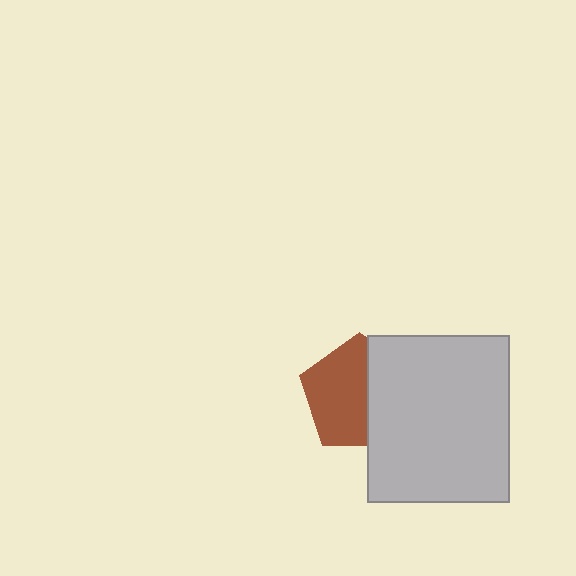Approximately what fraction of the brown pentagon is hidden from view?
Roughly 41% of the brown pentagon is hidden behind the light gray rectangle.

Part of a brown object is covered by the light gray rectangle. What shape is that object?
It is a pentagon.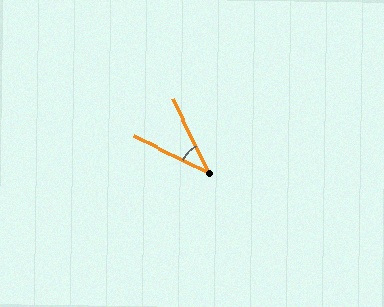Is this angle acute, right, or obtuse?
It is acute.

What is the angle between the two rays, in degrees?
Approximately 37 degrees.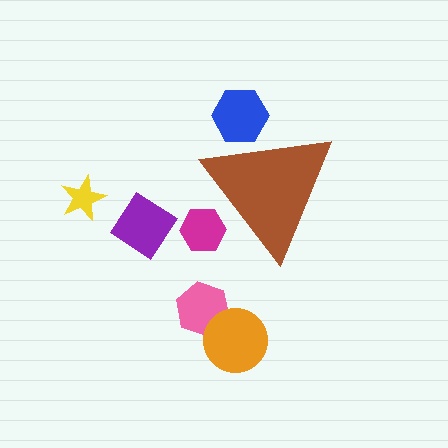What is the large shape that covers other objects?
A brown triangle.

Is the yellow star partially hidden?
No, the yellow star is fully visible.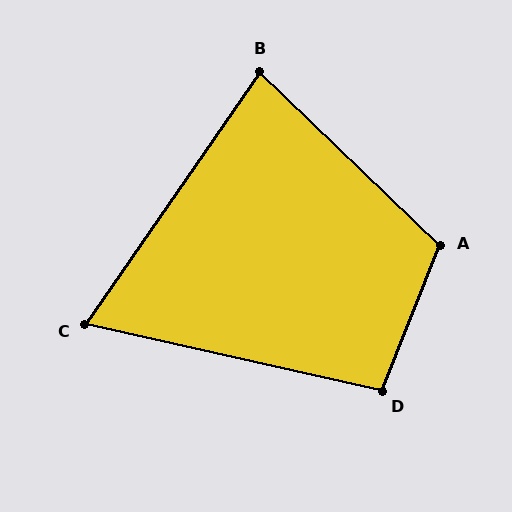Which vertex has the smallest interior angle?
C, at approximately 68 degrees.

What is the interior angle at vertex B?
Approximately 81 degrees (acute).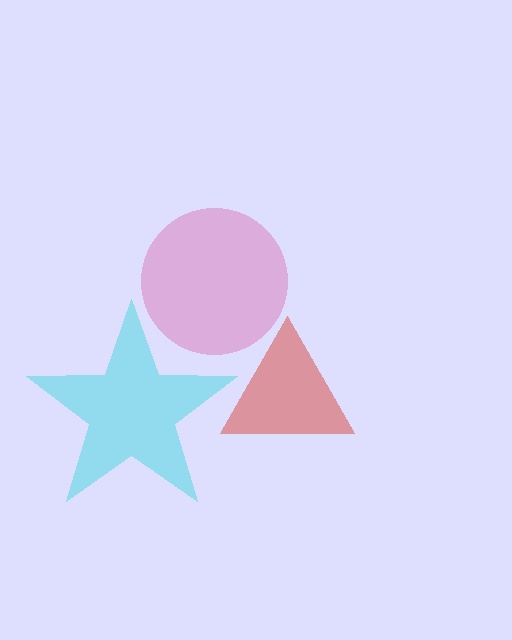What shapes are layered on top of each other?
The layered shapes are: a red triangle, a pink circle, a cyan star.